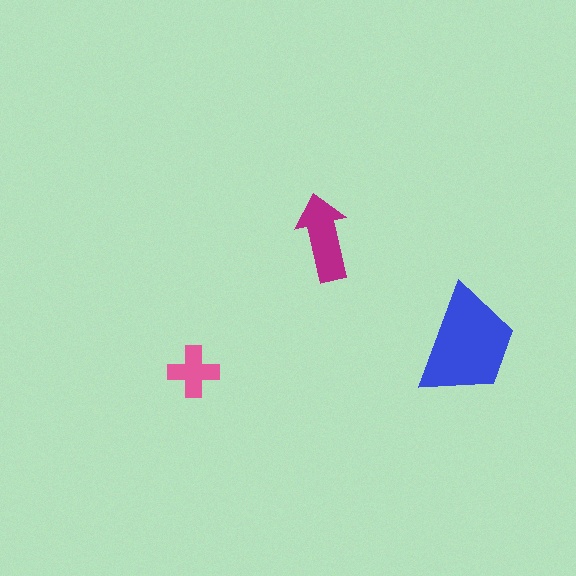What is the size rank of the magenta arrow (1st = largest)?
2nd.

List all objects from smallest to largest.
The pink cross, the magenta arrow, the blue trapezoid.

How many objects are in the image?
There are 3 objects in the image.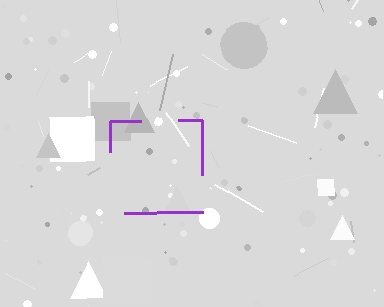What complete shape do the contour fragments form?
The contour fragments form a square.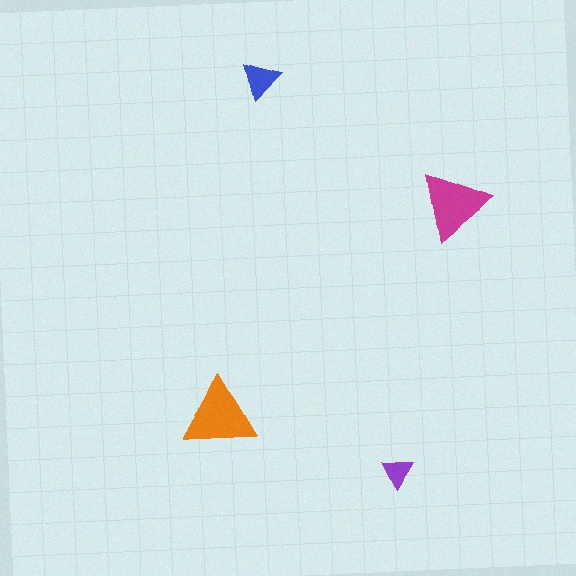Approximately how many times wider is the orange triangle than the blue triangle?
About 2 times wider.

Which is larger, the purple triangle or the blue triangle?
The blue one.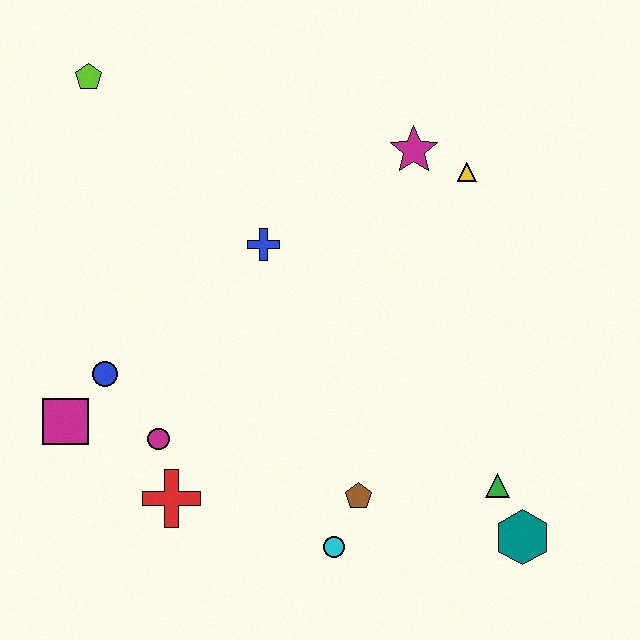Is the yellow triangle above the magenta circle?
Yes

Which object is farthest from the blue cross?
The teal hexagon is farthest from the blue cross.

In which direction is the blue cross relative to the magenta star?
The blue cross is to the left of the magenta star.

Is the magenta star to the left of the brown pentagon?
No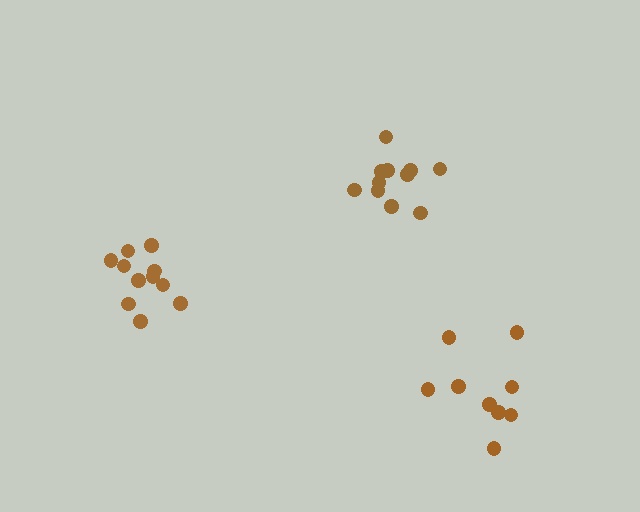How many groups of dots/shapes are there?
There are 3 groups.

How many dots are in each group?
Group 1: 11 dots, Group 2: 9 dots, Group 3: 11 dots (31 total).